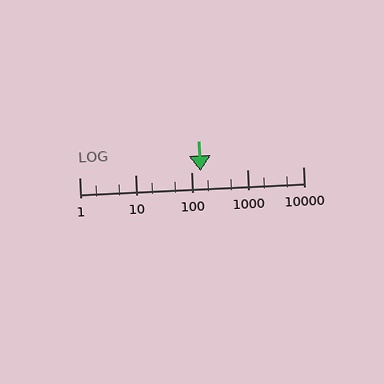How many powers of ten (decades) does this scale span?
The scale spans 4 decades, from 1 to 10000.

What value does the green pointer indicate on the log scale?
The pointer indicates approximately 150.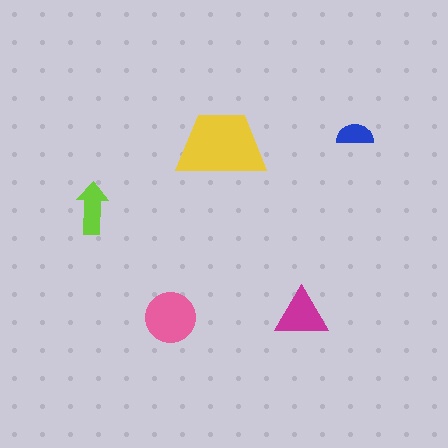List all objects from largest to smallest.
The yellow trapezoid, the pink circle, the magenta triangle, the lime arrow, the blue semicircle.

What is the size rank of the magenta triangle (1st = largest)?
3rd.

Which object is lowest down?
The pink circle is bottommost.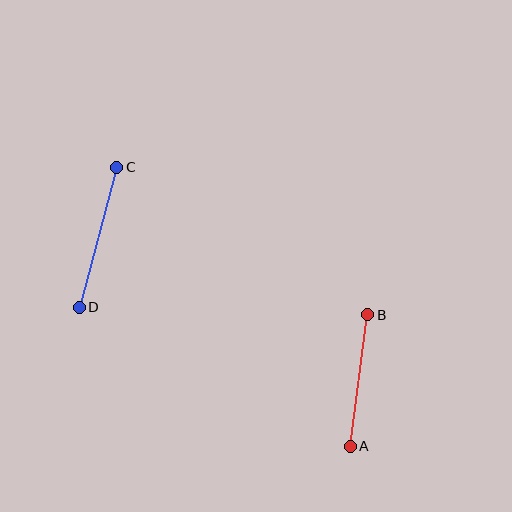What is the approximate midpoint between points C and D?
The midpoint is at approximately (98, 237) pixels.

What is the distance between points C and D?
The distance is approximately 145 pixels.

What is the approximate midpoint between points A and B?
The midpoint is at approximately (359, 380) pixels.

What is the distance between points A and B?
The distance is approximately 133 pixels.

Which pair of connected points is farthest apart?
Points C and D are farthest apart.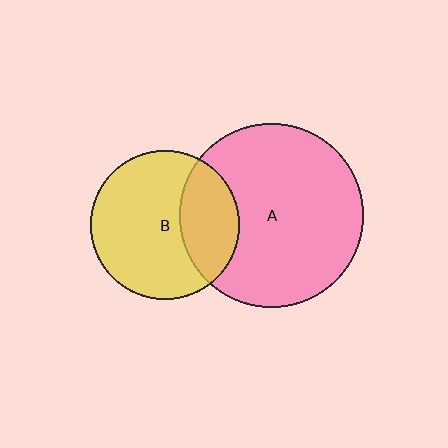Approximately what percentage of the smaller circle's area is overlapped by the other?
Approximately 30%.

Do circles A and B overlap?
Yes.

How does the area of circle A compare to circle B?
Approximately 1.5 times.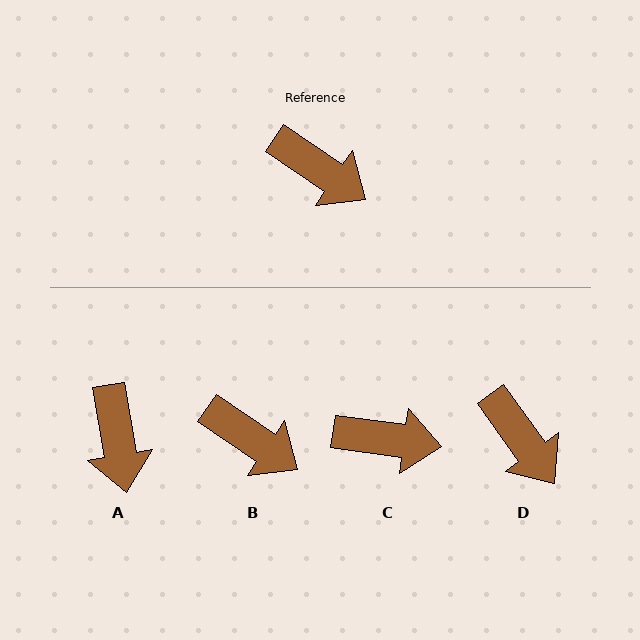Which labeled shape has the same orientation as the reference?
B.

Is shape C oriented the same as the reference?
No, it is off by about 27 degrees.